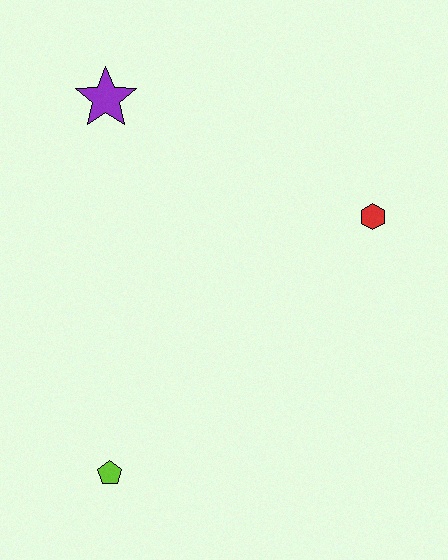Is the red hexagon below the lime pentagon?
No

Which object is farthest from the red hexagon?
The lime pentagon is farthest from the red hexagon.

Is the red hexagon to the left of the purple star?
No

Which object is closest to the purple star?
The red hexagon is closest to the purple star.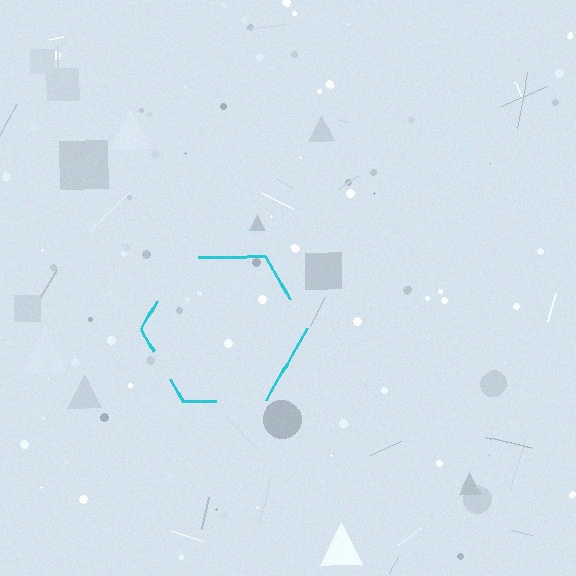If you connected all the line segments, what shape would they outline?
They would outline a hexagon.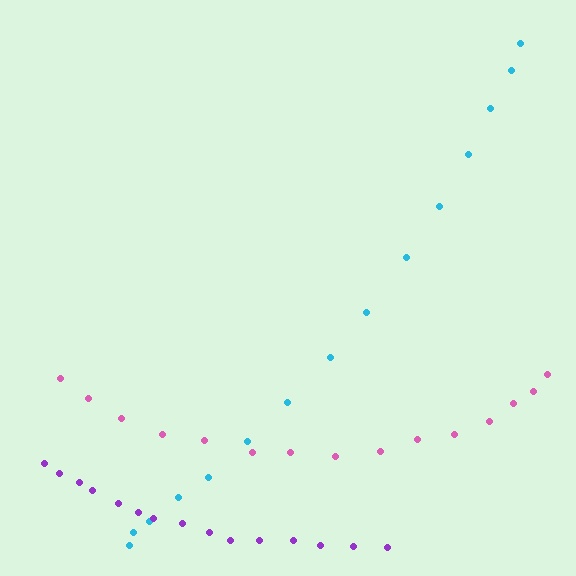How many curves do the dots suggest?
There are 3 distinct paths.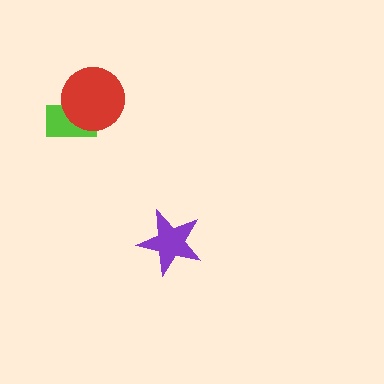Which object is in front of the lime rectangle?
The red circle is in front of the lime rectangle.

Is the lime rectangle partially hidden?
Yes, it is partially covered by another shape.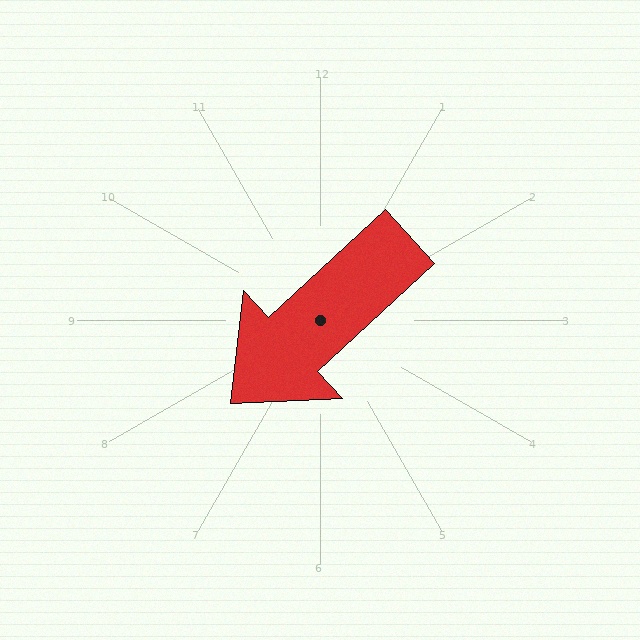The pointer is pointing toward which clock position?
Roughly 8 o'clock.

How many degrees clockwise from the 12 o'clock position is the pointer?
Approximately 227 degrees.